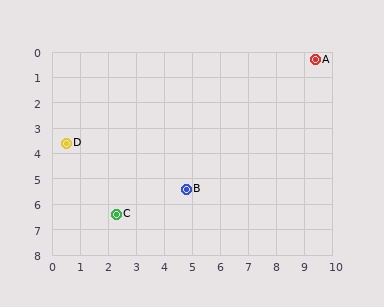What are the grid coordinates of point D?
Point D is at approximately (0.5, 3.6).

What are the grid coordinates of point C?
Point C is at approximately (2.3, 6.4).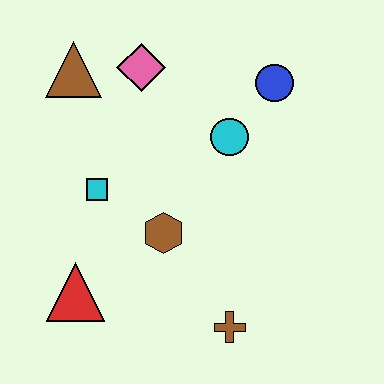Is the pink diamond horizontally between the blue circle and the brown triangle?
Yes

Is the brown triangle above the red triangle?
Yes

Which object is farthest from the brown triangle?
The brown cross is farthest from the brown triangle.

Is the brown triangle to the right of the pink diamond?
No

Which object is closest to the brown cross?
The brown hexagon is closest to the brown cross.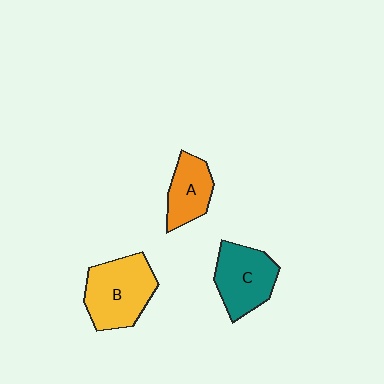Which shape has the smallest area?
Shape A (orange).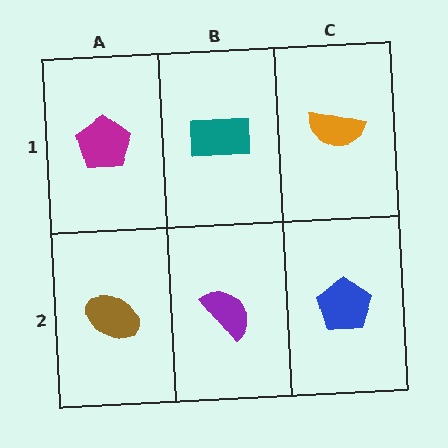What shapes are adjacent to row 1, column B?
A purple semicircle (row 2, column B), a magenta pentagon (row 1, column A), an orange semicircle (row 1, column C).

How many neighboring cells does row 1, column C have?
2.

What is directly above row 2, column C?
An orange semicircle.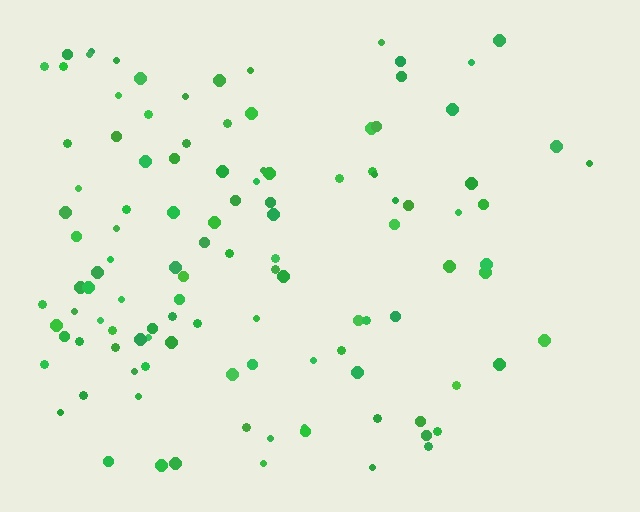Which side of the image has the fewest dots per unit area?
The right.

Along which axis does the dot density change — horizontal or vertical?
Horizontal.